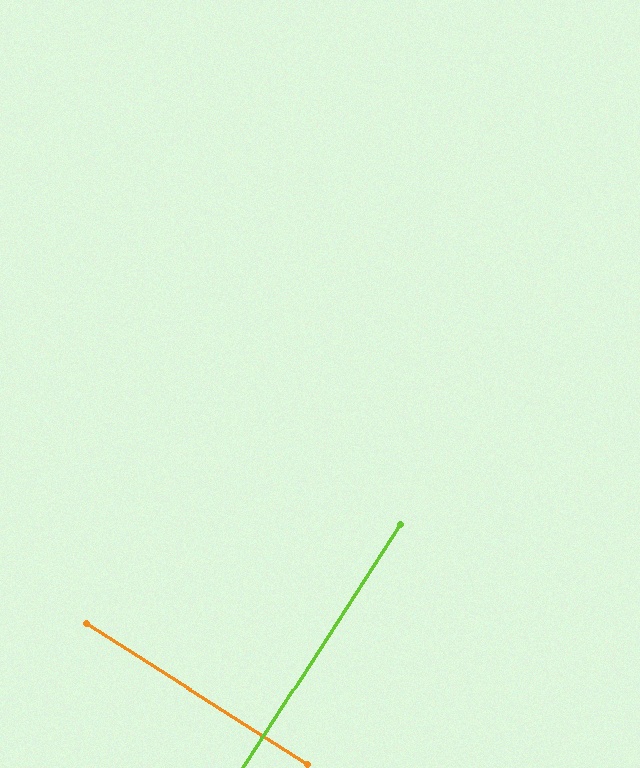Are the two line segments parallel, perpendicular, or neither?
Perpendicular — they meet at approximately 90°.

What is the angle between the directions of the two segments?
Approximately 90 degrees.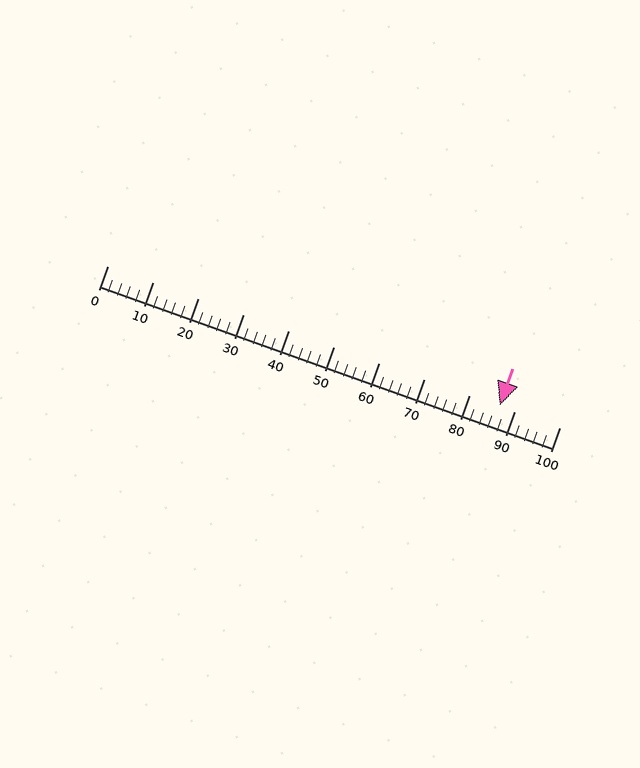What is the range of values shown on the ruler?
The ruler shows values from 0 to 100.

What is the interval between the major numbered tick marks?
The major tick marks are spaced 10 units apart.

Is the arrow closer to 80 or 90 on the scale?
The arrow is closer to 90.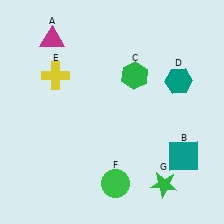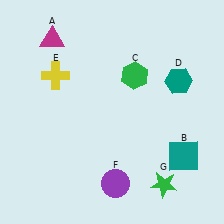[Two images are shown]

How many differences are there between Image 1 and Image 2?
There is 1 difference between the two images.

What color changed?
The circle (F) changed from green in Image 1 to purple in Image 2.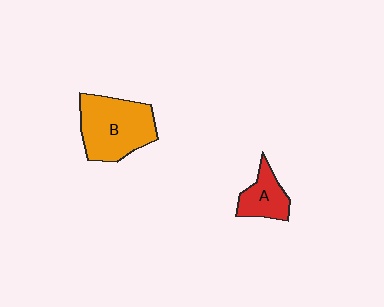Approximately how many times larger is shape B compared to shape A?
Approximately 2.1 times.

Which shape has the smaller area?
Shape A (red).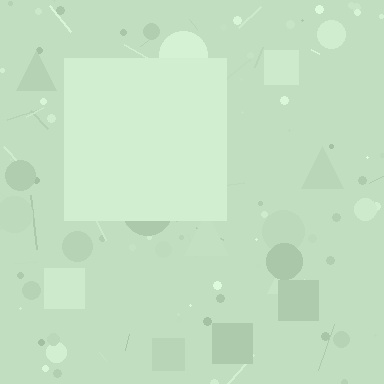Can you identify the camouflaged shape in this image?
The camouflaged shape is a square.